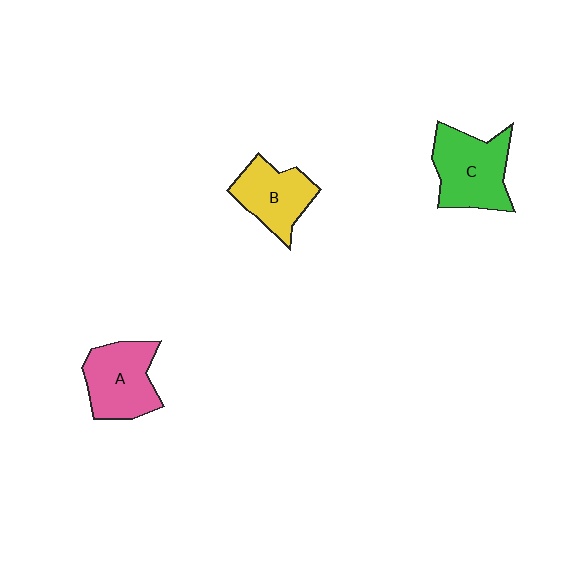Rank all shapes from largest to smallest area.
From largest to smallest: C (green), A (pink), B (yellow).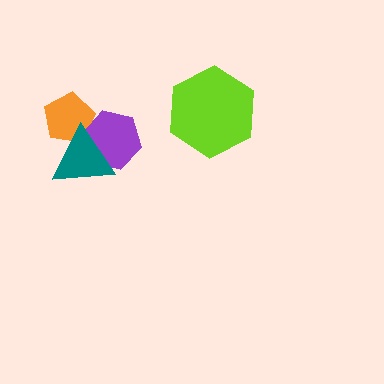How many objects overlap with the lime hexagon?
0 objects overlap with the lime hexagon.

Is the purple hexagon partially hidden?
Yes, it is partially covered by another shape.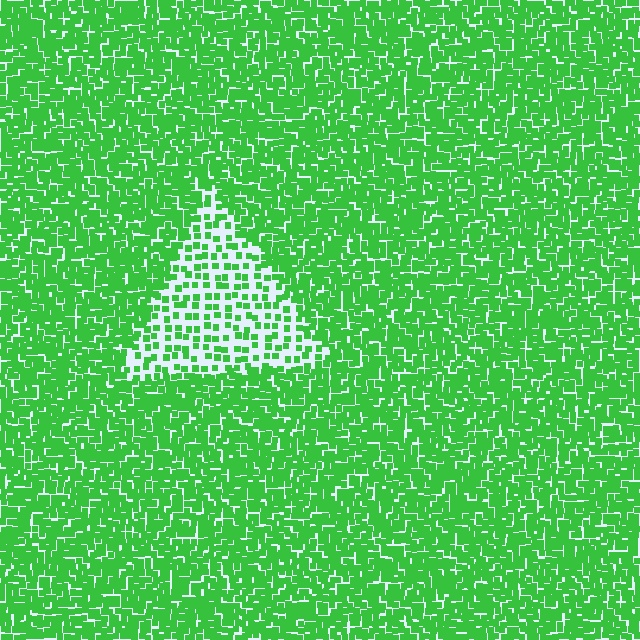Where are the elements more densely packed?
The elements are more densely packed outside the triangle boundary.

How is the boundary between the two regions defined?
The boundary is defined by a change in element density (approximately 2.5x ratio). All elements are the same color, size, and shape.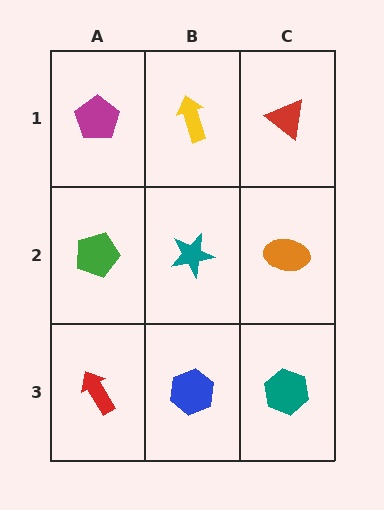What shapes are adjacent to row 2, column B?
A yellow arrow (row 1, column B), a blue hexagon (row 3, column B), a green pentagon (row 2, column A), an orange ellipse (row 2, column C).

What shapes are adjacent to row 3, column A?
A green pentagon (row 2, column A), a blue hexagon (row 3, column B).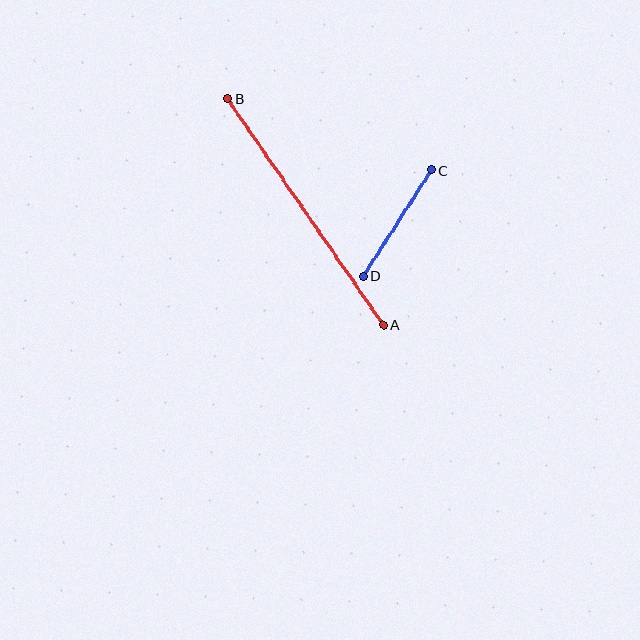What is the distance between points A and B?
The distance is approximately 275 pixels.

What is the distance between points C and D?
The distance is approximately 126 pixels.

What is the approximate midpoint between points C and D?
The midpoint is at approximately (397, 223) pixels.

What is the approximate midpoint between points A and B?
The midpoint is at approximately (305, 212) pixels.